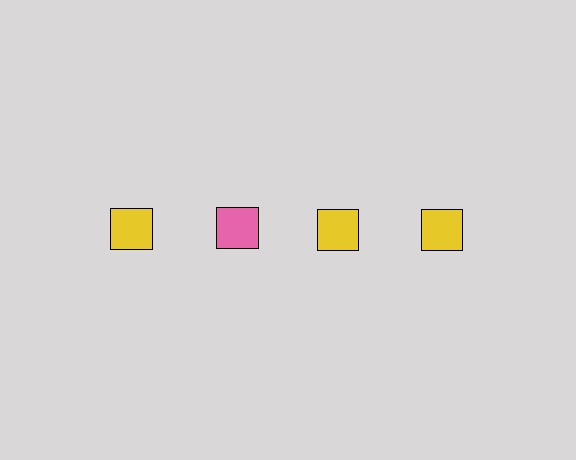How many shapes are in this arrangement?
There are 4 shapes arranged in a grid pattern.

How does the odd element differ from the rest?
It has a different color: pink instead of yellow.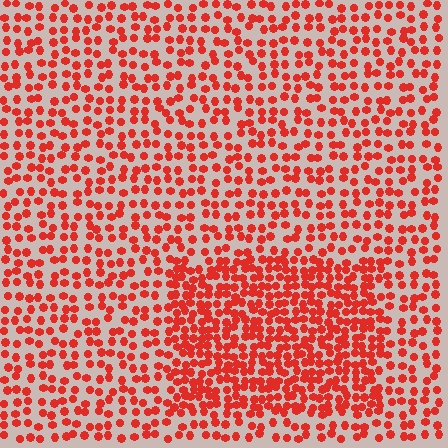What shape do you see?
I see a rectangle.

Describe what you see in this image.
The image contains small red elements arranged at two different densities. A rectangle-shaped region is visible where the elements are more densely packed than the surrounding area.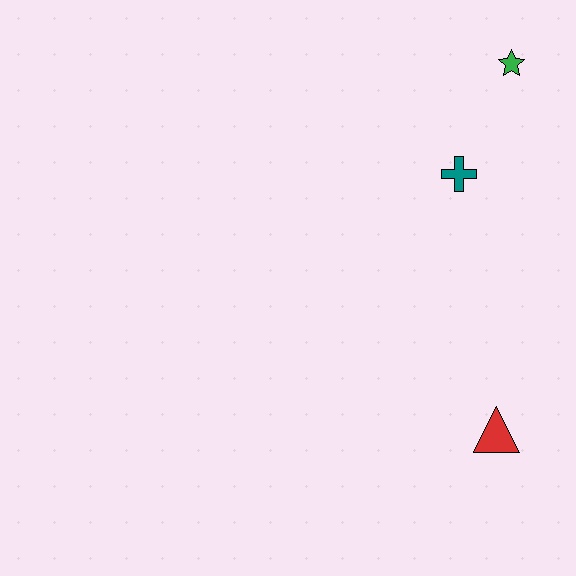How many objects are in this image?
There are 3 objects.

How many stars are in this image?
There is 1 star.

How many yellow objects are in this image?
There are no yellow objects.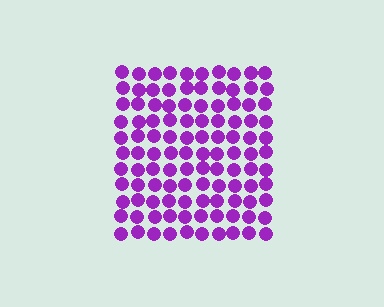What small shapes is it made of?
It is made of small circles.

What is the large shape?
The large shape is a square.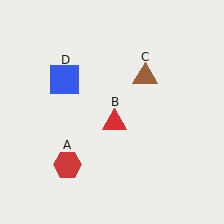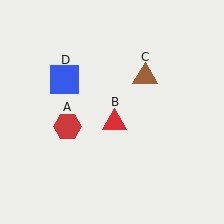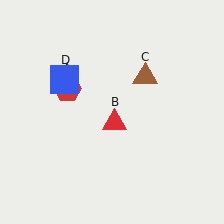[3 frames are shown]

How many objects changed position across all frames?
1 object changed position: red hexagon (object A).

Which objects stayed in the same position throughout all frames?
Red triangle (object B) and brown triangle (object C) and blue square (object D) remained stationary.